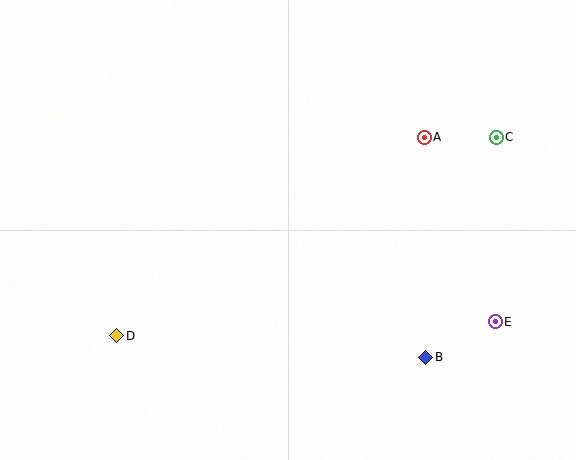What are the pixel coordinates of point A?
Point A is at (424, 137).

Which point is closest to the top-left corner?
Point D is closest to the top-left corner.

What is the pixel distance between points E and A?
The distance between E and A is 198 pixels.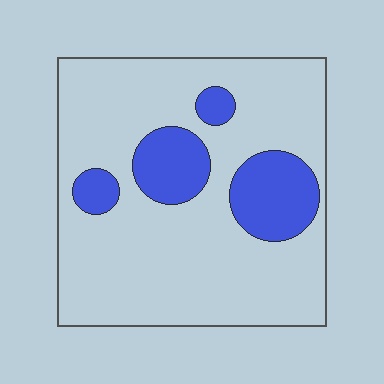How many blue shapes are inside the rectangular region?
4.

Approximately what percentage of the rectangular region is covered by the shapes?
Approximately 20%.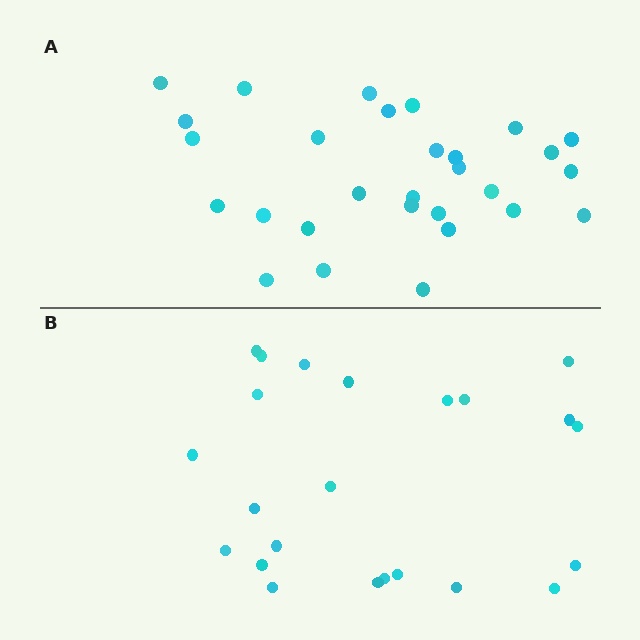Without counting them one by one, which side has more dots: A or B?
Region A (the top region) has more dots.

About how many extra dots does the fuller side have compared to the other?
Region A has about 6 more dots than region B.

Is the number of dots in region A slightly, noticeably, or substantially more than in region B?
Region A has noticeably more, but not dramatically so. The ratio is roughly 1.3 to 1.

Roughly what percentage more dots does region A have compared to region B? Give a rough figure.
About 25% more.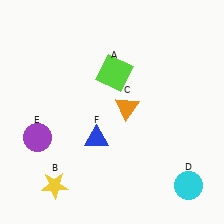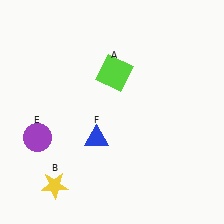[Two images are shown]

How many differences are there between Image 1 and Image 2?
There are 2 differences between the two images.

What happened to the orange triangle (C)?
The orange triangle (C) was removed in Image 2. It was in the top-right area of Image 1.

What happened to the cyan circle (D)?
The cyan circle (D) was removed in Image 2. It was in the bottom-right area of Image 1.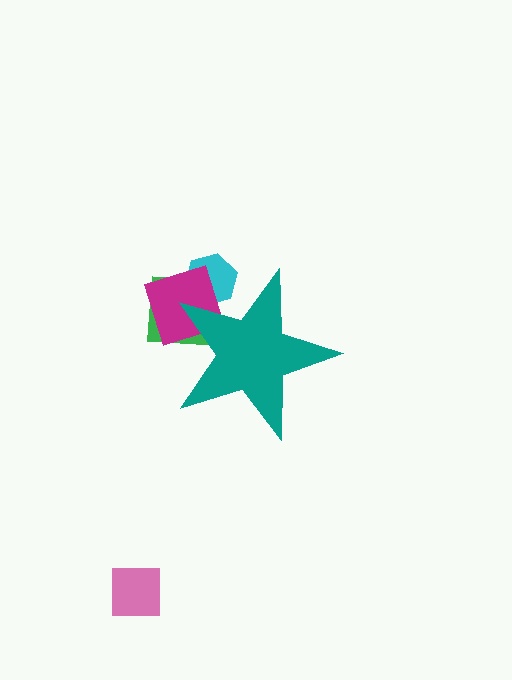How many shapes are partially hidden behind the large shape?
3 shapes are partially hidden.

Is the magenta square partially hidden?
Yes, the magenta square is partially hidden behind the teal star.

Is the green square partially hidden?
Yes, the green square is partially hidden behind the teal star.